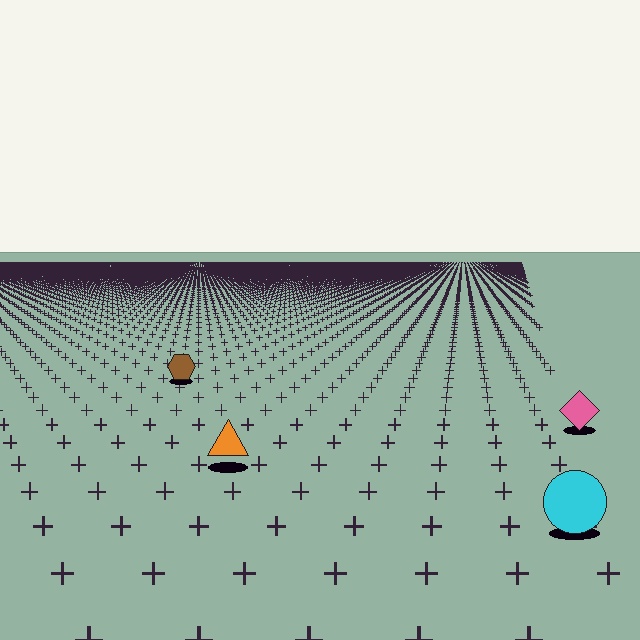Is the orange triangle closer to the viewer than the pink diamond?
Yes. The orange triangle is closer — you can tell from the texture gradient: the ground texture is coarser near it.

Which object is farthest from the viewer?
The brown hexagon is farthest from the viewer. It appears smaller and the ground texture around it is denser.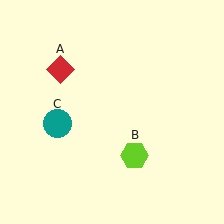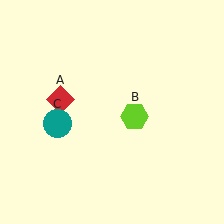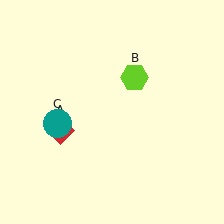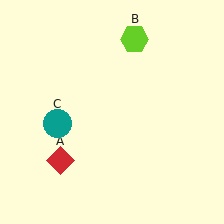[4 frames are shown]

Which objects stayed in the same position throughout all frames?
Teal circle (object C) remained stationary.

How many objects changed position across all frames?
2 objects changed position: red diamond (object A), lime hexagon (object B).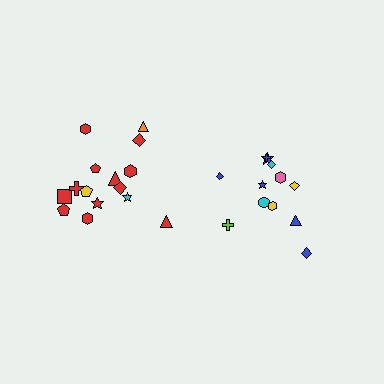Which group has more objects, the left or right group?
The left group.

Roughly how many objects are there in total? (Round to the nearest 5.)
Roughly 25 objects in total.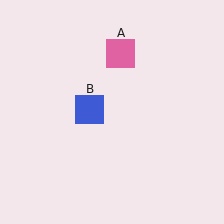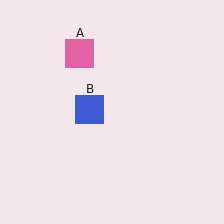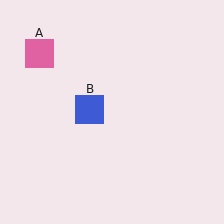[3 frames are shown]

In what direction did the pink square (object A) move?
The pink square (object A) moved left.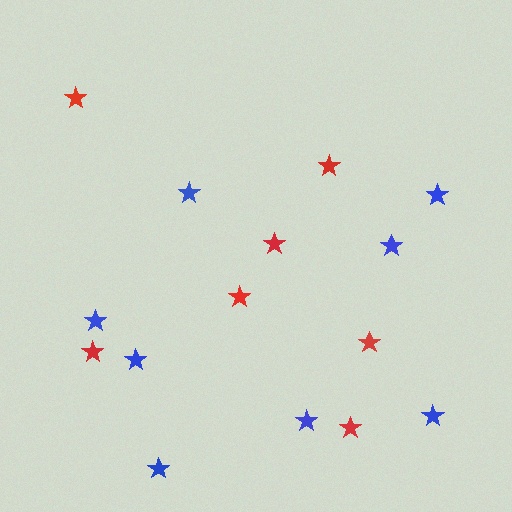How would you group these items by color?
There are 2 groups: one group of red stars (7) and one group of blue stars (8).